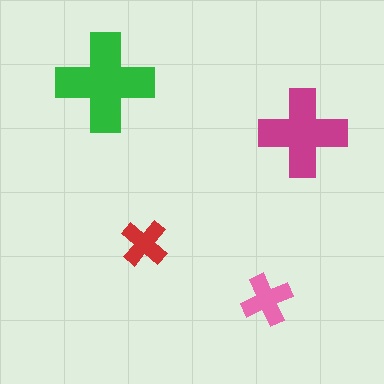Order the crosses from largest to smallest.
the green one, the magenta one, the pink one, the red one.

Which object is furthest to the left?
The green cross is leftmost.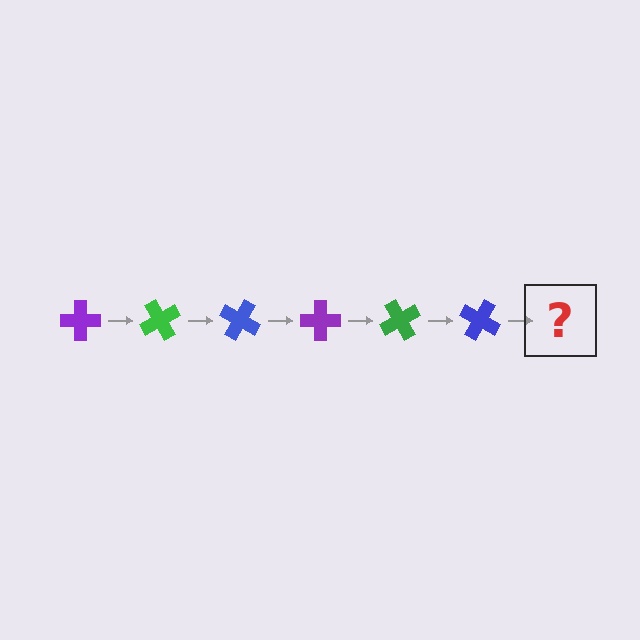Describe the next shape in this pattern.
It should be a purple cross, rotated 360 degrees from the start.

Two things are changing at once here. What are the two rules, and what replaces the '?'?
The two rules are that it rotates 60 degrees each step and the color cycles through purple, green, and blue. The '?' should be a purple cross, rotated 360 degrees from the start.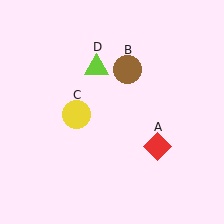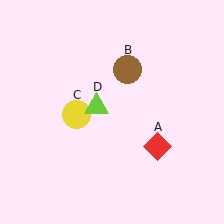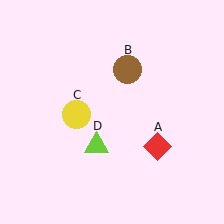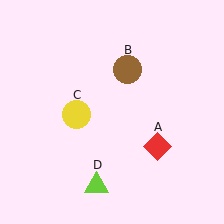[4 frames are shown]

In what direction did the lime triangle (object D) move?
The lime triangle (object D) moved down.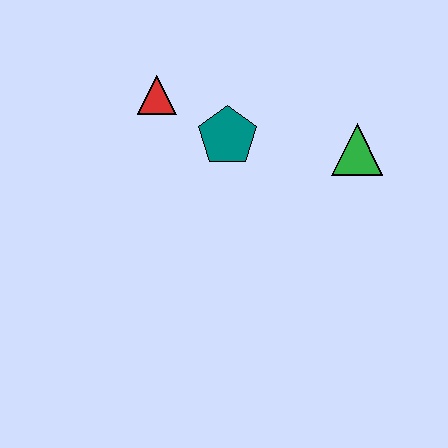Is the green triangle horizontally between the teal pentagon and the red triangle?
No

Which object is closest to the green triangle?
The teal pentagon is closest to the green triangle.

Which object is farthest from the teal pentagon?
The green triangle is farthest from the teal pentagon.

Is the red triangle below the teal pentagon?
No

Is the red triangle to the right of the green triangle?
No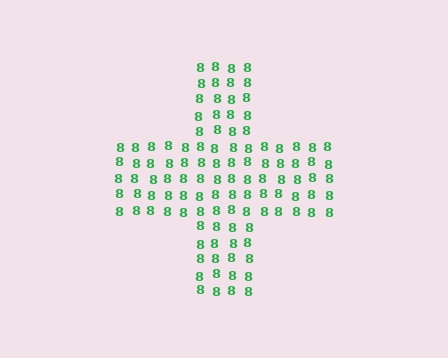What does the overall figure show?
The overall figure shows a cross.